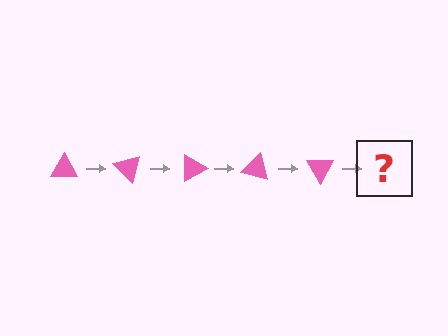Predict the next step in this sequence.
The next step is a pink triangle rotated 225 degrees.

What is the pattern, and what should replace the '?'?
The pattern is that the triangle rotates 45 degrees each step. The '?' should be a pink triangle rotated 225 degrees.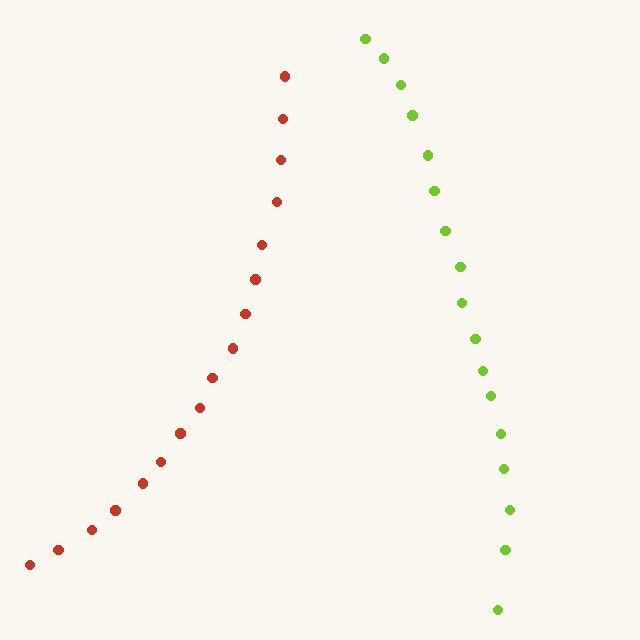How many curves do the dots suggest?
There are 2 distinct paths.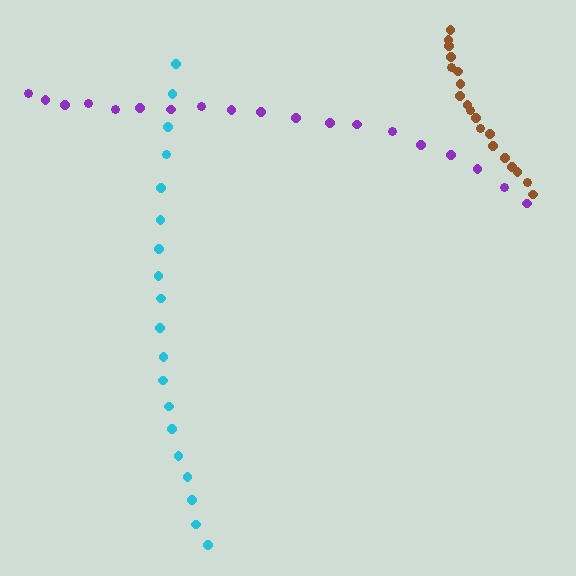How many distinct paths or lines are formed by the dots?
There are 3 distinct paths.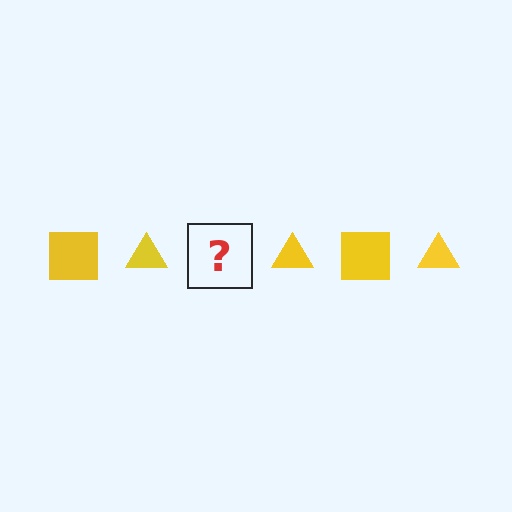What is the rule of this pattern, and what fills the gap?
The rule is that the pattern cycles through square, triangle shapes in yellow. The gap should be filled with a yellow square.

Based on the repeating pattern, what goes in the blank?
The blank should be a yellow square.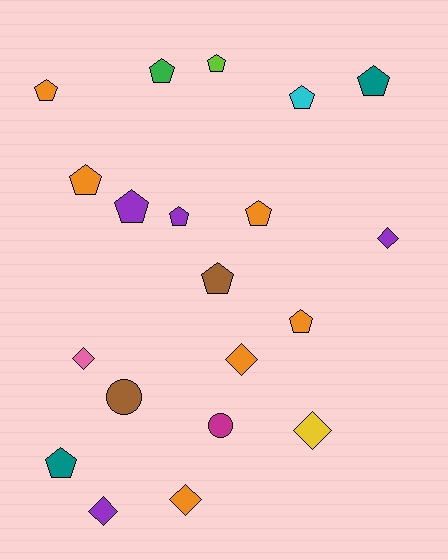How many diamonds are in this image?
There are 6 diamonds.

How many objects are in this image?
There are 20 objects.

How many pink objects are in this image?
There is 1 pink object.